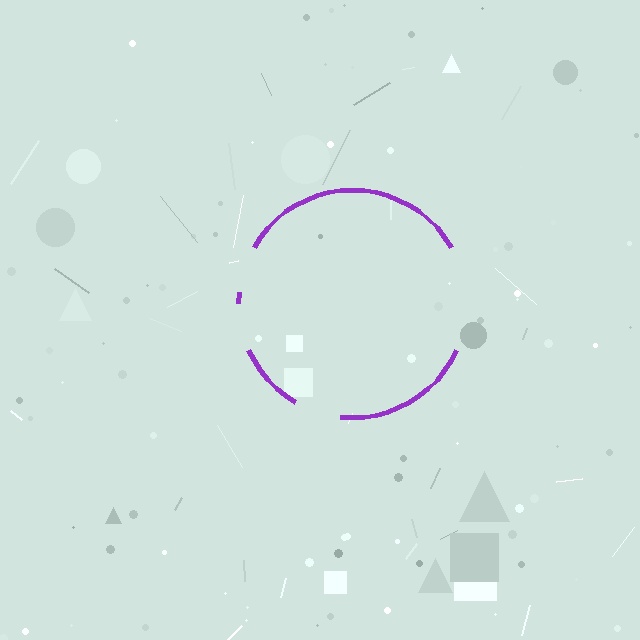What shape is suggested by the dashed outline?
The dashed outline suggests a circle.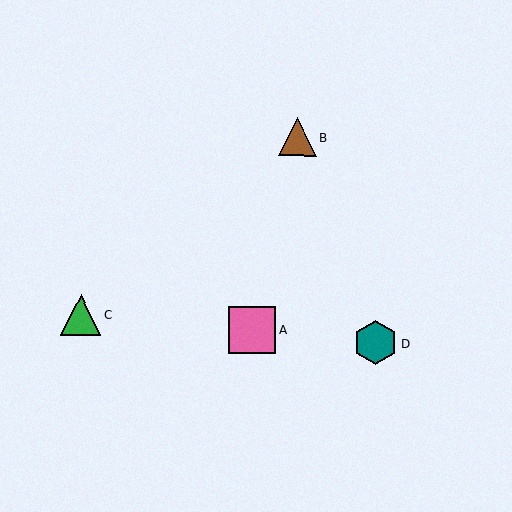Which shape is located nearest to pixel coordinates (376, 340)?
The teal hexagon (labeled D) at (376, 343) is nearest to that location.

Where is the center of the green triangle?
The center of the green triangle is at (81, 315).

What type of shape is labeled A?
Shape A is a pink square.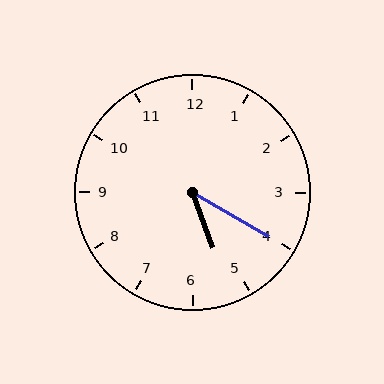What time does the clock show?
5:20.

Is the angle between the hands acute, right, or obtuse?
It is acute.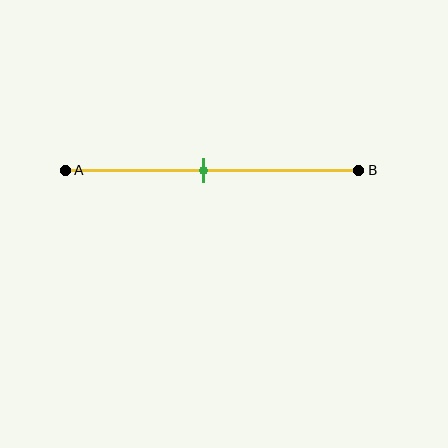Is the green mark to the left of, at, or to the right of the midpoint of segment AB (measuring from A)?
The green mark is approximately at the midpoint of segment AB.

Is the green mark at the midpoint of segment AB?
Yes, the mark is approximately at the midpoint.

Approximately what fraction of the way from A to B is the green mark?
The green mark is approximately 45% of the way from A to B.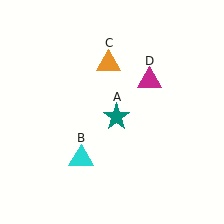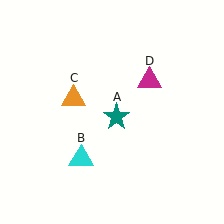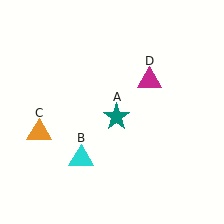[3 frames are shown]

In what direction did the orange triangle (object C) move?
The orange triangle (object C) moved down and to the left.